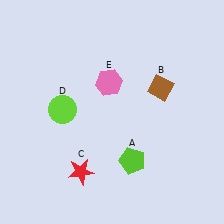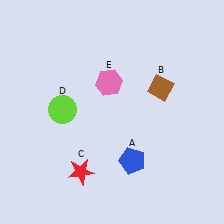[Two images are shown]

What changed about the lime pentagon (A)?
In Image 1, A is lime. In Image 2, it changed to blue.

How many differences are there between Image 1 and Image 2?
There is 1 difference between the two images.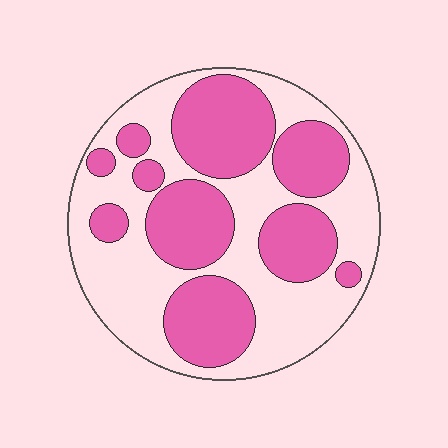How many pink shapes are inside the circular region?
10.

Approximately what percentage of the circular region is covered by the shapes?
Approximately 45%.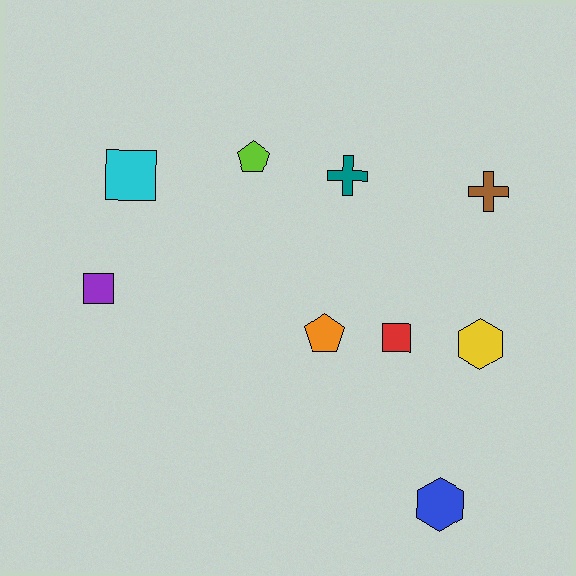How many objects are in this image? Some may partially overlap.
There are 9 objects.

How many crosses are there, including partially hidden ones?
There are 2 crosses.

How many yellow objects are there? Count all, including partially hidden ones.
There is 1 yellow object.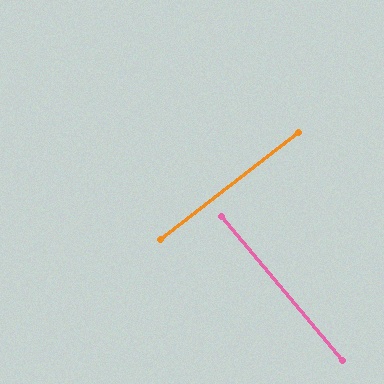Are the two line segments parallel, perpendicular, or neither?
Perpendicular — they meet at approximately 88°.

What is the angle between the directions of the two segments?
Approximately 88 degrees.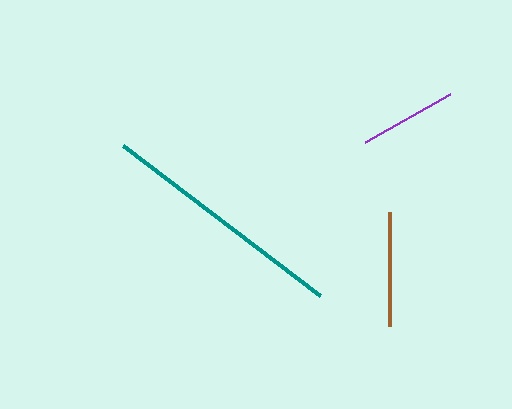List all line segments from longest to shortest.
From longest to shortest: teal, brown, purple.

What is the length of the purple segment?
The purple segment is approximately 98 pixels long.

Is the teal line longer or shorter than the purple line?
The teal line is longer than the purple line.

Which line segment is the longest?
The teal line is the longest at approximately 247 pixels.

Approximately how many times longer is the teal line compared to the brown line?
The teal line is approximately 2.2 times the length of the brown line.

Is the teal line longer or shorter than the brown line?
The teal line is longer than the brown line.